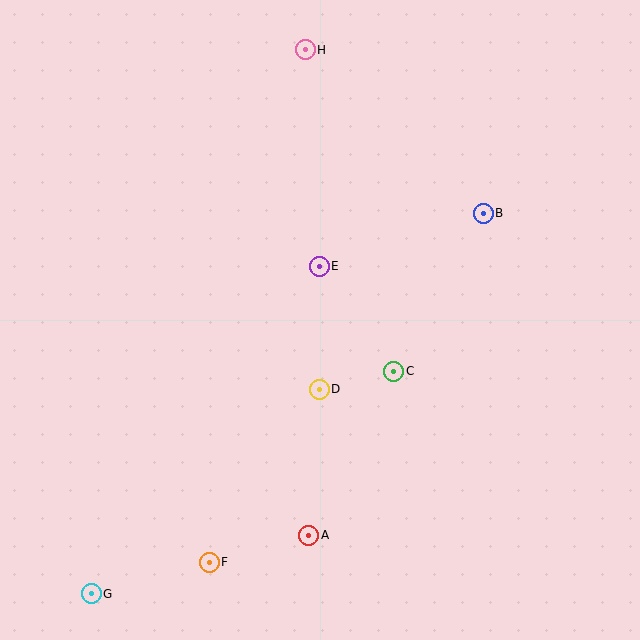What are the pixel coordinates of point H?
Point H is at (305, 50).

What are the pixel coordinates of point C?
Point C is at (394, 371).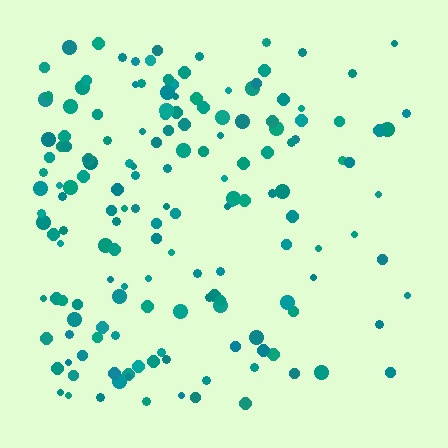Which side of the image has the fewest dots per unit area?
The right.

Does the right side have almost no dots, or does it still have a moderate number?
Still a moderate number, just noticeably fewer than the left.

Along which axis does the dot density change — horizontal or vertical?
Horizontal.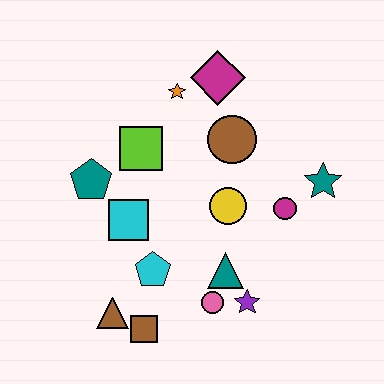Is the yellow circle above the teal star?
No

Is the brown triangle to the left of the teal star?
Yes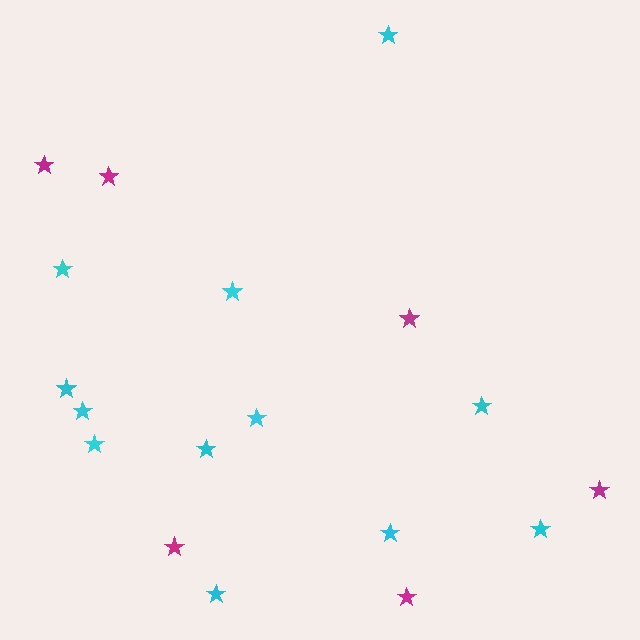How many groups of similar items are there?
There are 2 groups: one group of magenta stars (6) and one group of cyan stars (12).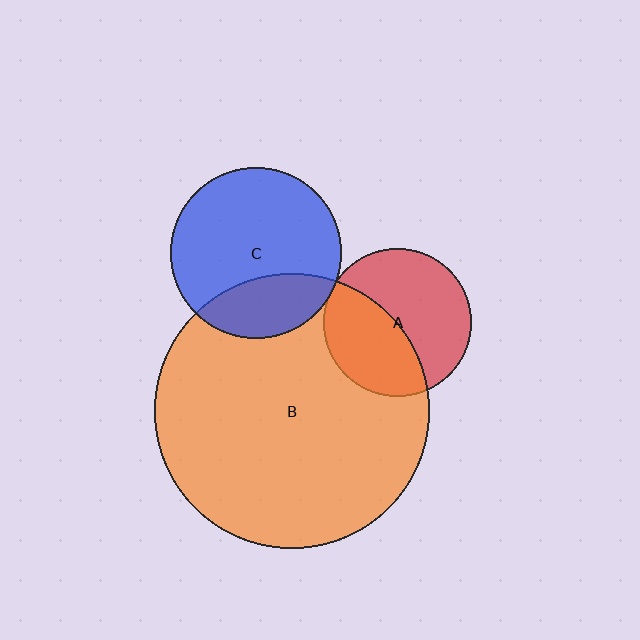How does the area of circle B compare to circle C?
Approximately 2.6 times.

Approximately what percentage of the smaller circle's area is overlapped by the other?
Approximately 5%.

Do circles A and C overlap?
Yes.